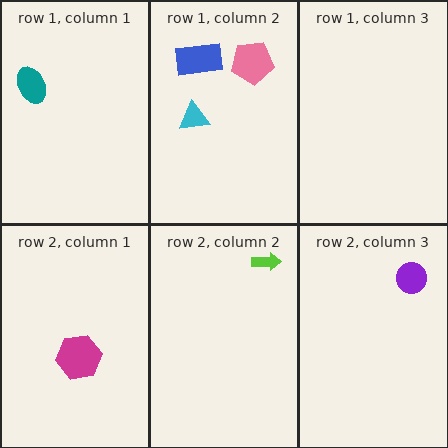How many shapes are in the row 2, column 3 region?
1.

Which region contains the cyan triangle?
The row 1, column 2 region.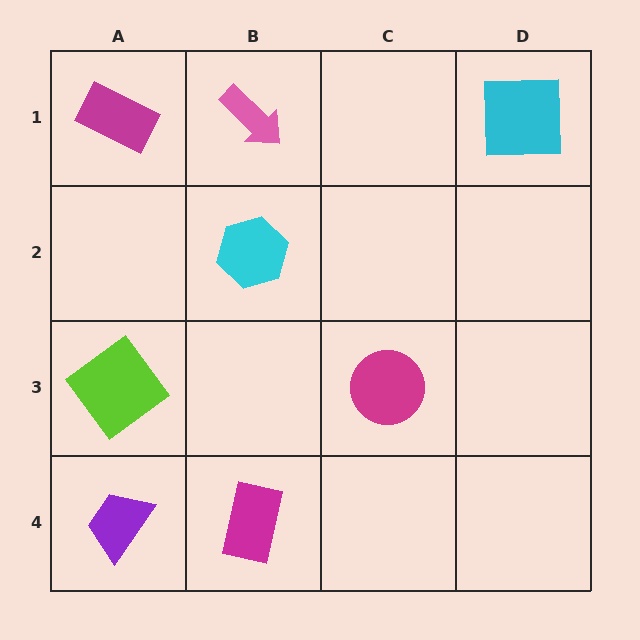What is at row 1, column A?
A magenta rectangle.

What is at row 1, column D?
A cyan square.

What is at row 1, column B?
A pink arrow.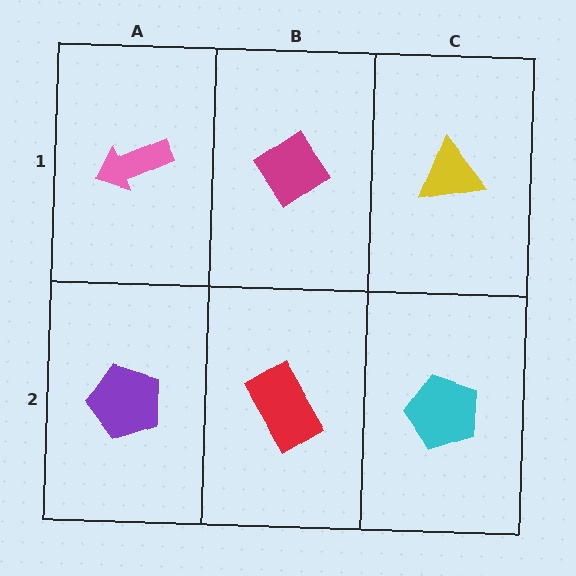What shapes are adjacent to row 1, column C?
A cyan pentagon (row 2, column C), a magenta diamond (row 1, column B).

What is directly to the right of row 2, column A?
A red rectangle.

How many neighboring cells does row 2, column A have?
2.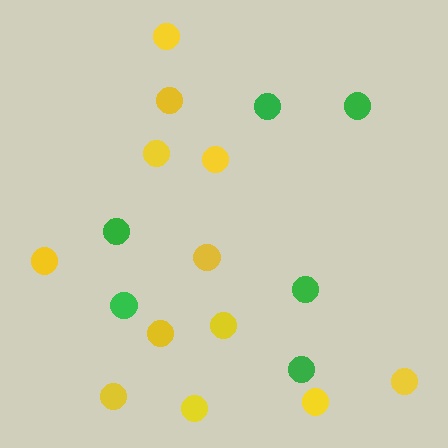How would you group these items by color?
There are 2 groups: one group of yellow circles (12) and one group of green circles (6).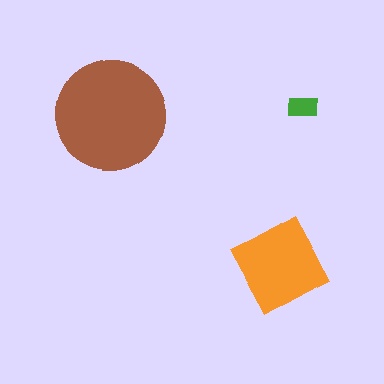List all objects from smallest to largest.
The green rectangle, the orange diamond, the brown circle.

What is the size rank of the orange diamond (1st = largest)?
2nd.